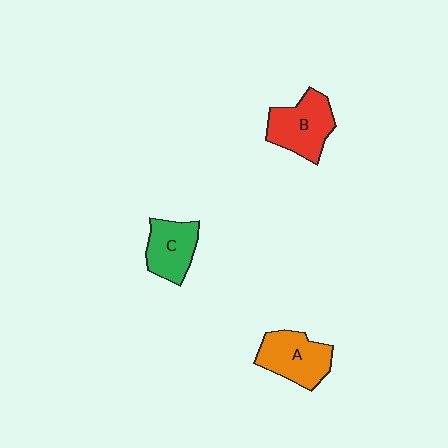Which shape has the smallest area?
Shape C (green).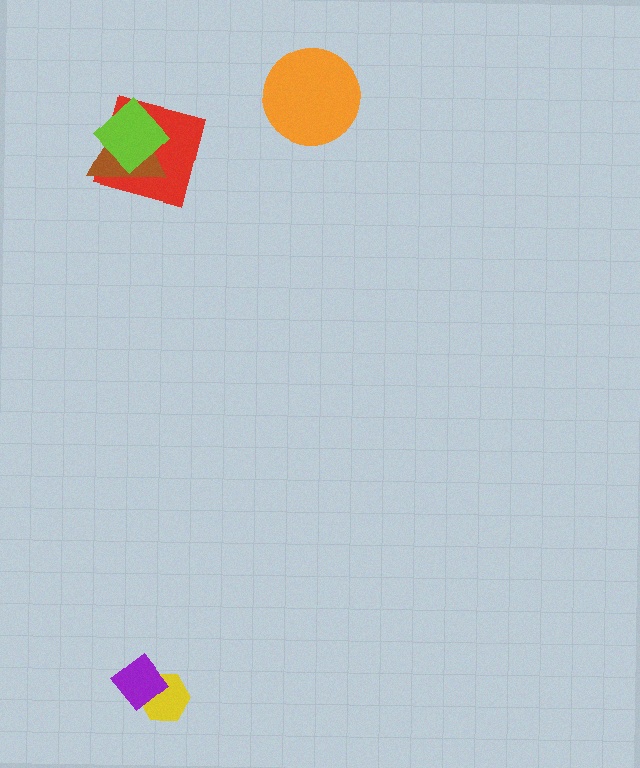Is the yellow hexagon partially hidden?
Yes, it is partially covered by another shape.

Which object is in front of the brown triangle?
The lime diamond is in front of the brown triangle.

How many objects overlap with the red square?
2 objects overlap with the red square.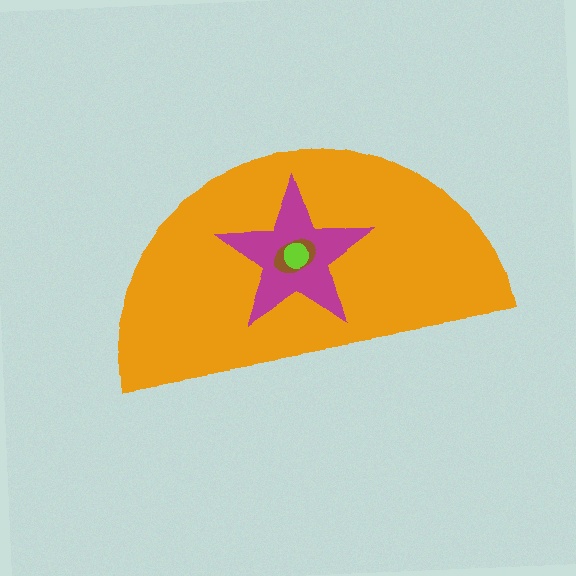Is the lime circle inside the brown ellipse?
Yes.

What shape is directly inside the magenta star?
The brown ellipse.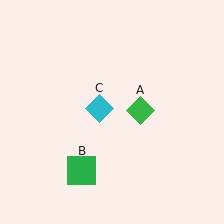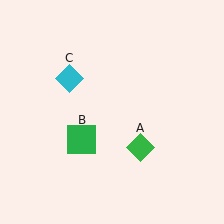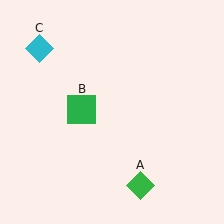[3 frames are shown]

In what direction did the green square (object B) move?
The green square (object B) moved up.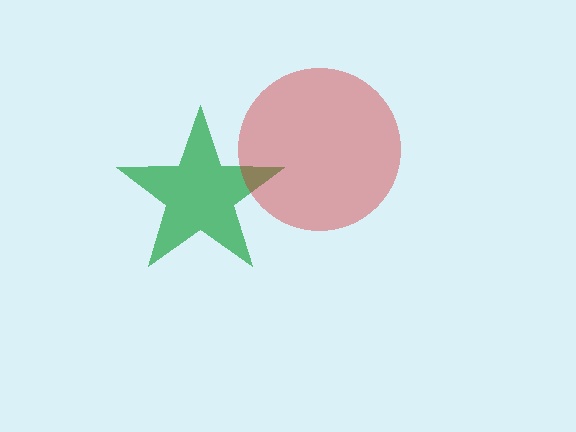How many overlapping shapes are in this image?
There are 2 overlapping shapes in the image.